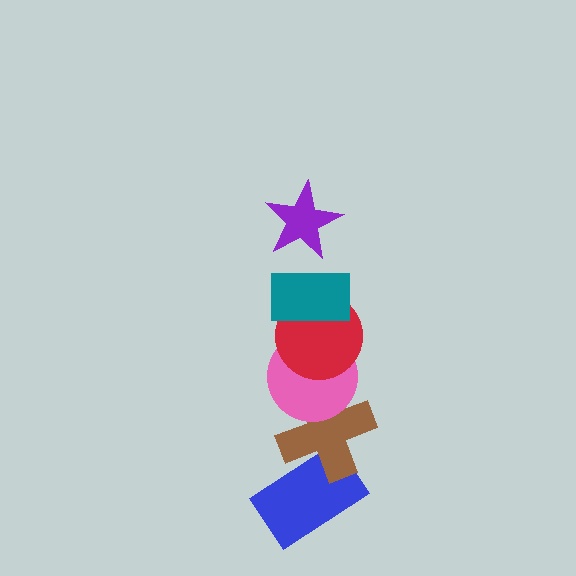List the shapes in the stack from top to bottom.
From top to bottom: the purple star, the teal rectangle, the red circle, the pink circle, the brown cross, the blue rectangle.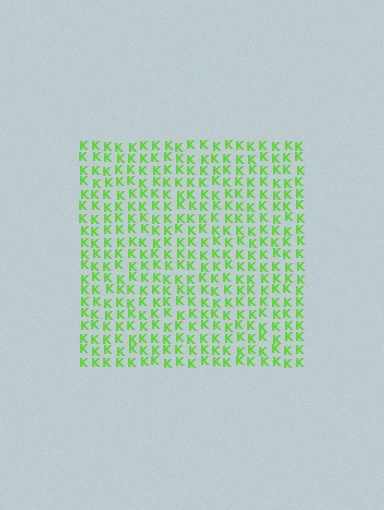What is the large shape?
The large shape is a square.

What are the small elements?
The small elements are letter K's.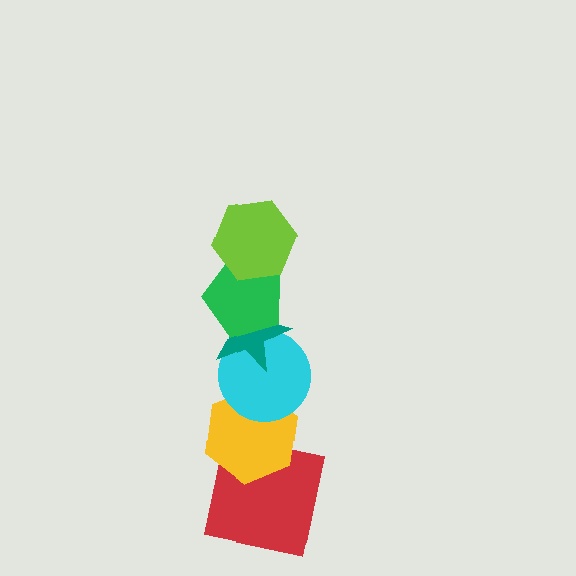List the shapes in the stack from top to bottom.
From top to bottom: the lime hexagon, the green pentagon, the teal star, the cyan circle, the yellow hexagon, the red square.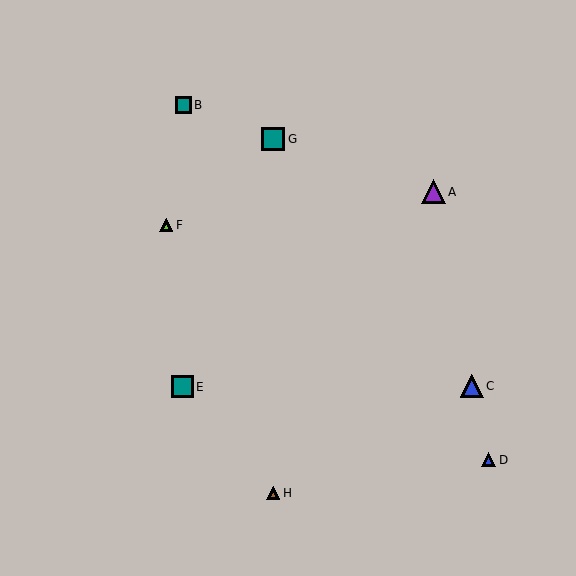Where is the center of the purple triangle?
The center of the purple triangle is at (433, 192).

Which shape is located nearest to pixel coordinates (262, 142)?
The teal square (labeled G) at (273, 139) is nearest to that location.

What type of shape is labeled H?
Shape H is a brown triangle.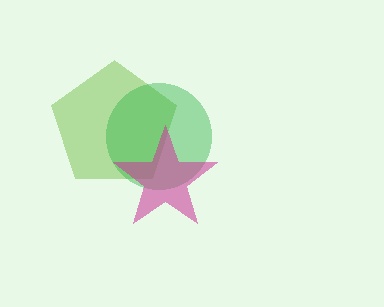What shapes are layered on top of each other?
The layered shapes are: a lime pentagon, a green circle, a magenta star.